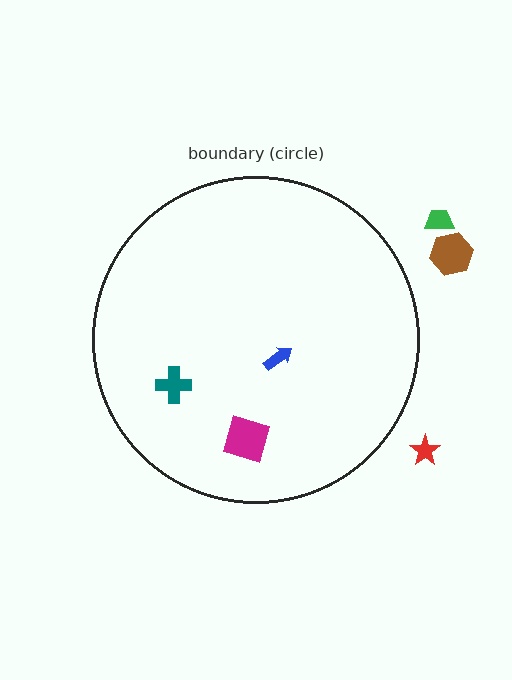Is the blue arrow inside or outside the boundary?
Inside.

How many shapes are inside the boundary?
3 inside, 3 outside.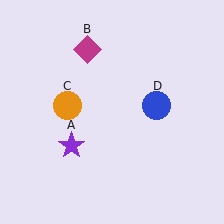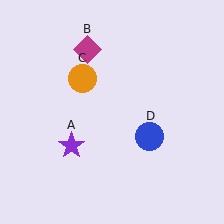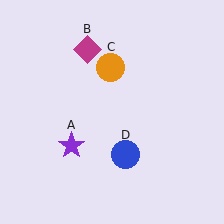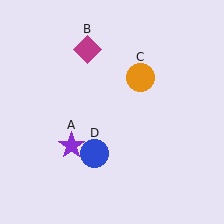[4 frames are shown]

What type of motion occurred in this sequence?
The orange circle (object C), blue circle (object D) rotated clockwise around the center of the scene.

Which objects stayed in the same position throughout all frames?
Purple star (object A) and magenta diamond (object B) remained stationary.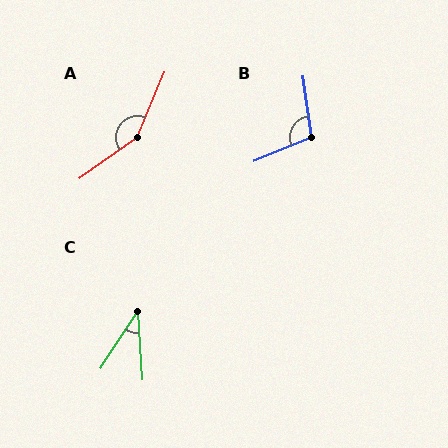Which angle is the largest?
A, at approximately 148 degrees.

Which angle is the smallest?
C, at approximately 37 degrees.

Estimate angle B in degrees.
Approximately 104 degrees.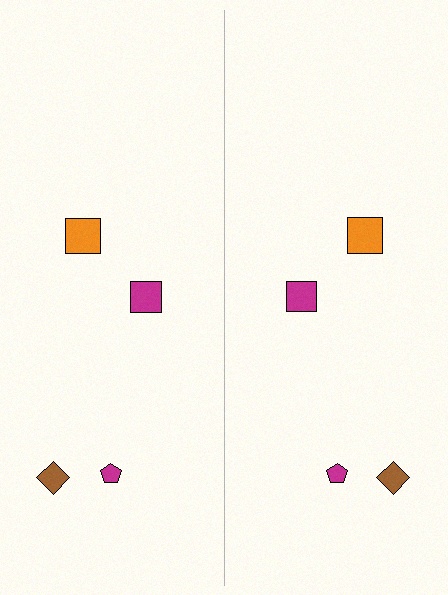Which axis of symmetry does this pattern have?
The pattern has a vertical axis of symmetry running through the center of the image.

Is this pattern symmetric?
Yes, this pattern has bilateral (reflection) symmetry.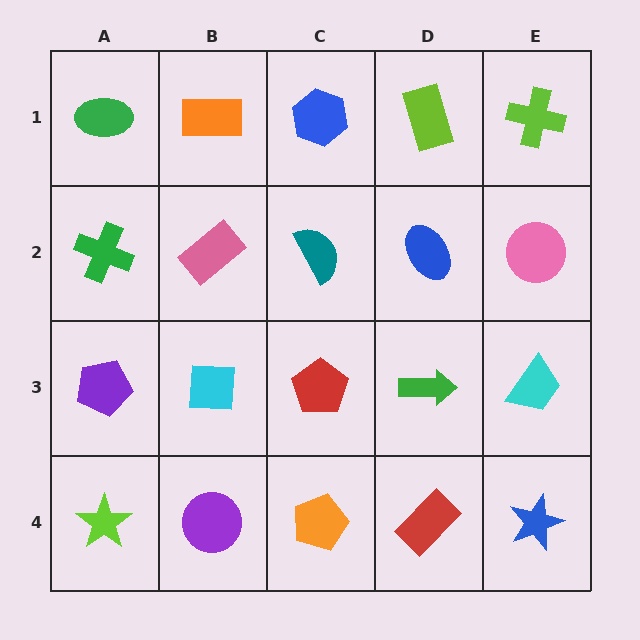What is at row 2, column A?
A green cross.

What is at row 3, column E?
A cyan trapezoid.